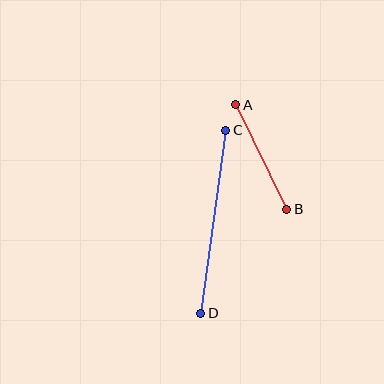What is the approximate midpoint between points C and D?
The midpoint is at approximately (213, 222) pixels.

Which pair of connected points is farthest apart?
Points C and D are farthest apart.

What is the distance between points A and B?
The distance is approximately 116 pixels.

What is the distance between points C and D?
The distance is approximately 185 pixels.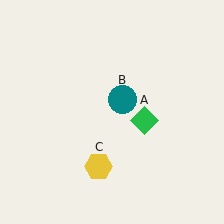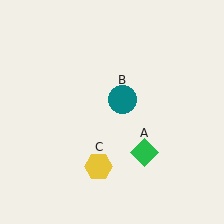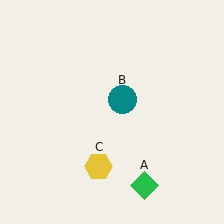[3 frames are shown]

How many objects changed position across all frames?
1 object changed position: green diamond (object A).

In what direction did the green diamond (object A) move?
The green diamond (object A) moved down.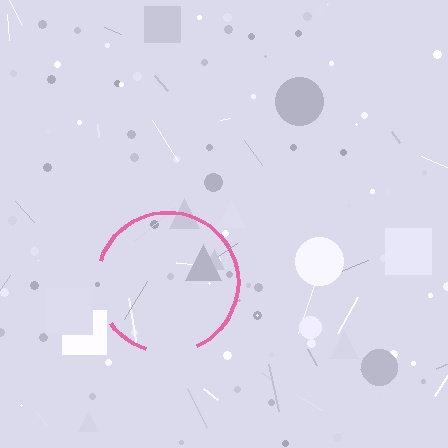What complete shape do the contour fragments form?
The contour fragments form a circle.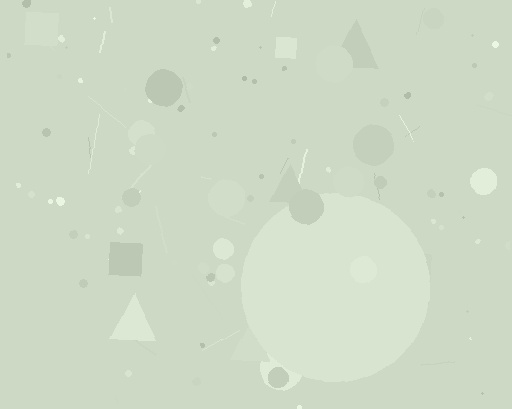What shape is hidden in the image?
A circle is hidden in the image.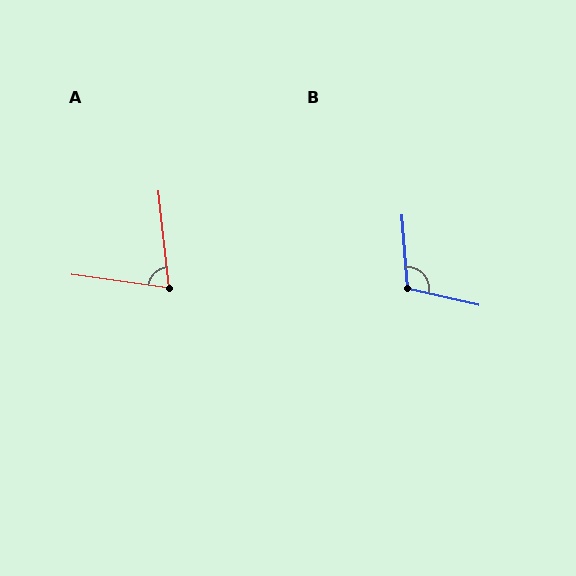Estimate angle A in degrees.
Approximately 76 degrees.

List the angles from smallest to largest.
A (76°), B (107°).